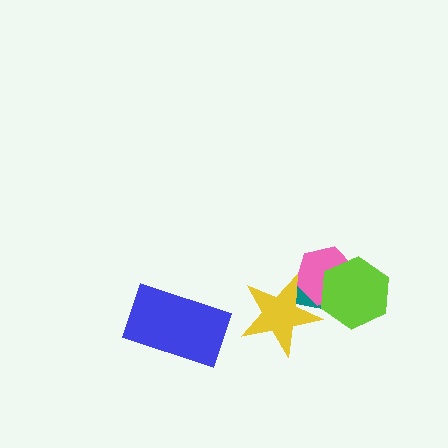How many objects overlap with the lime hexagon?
2 objects overlap with the lime hexagon.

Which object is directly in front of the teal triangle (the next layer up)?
The pink hexagon is directly in front of the teal triangle.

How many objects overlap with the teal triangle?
3 objects overlap with the teal triangle.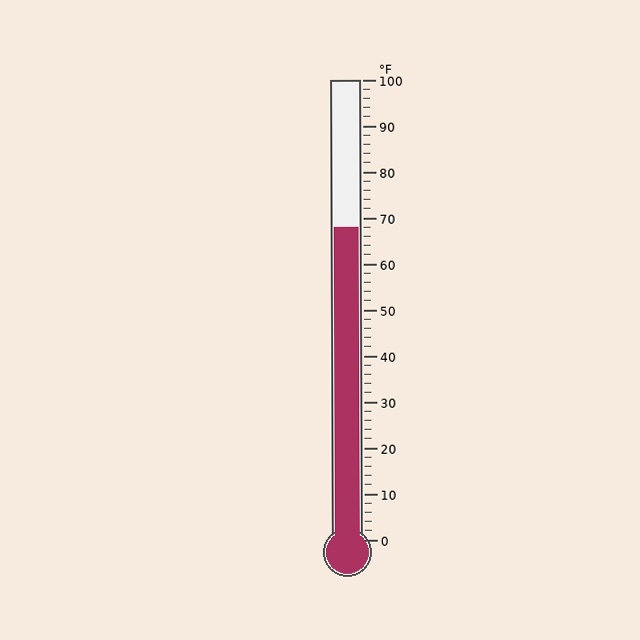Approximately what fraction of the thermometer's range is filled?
The thermometer is filled to approximately 70% of its range.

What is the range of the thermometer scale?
The thermometer scale ranges from 0°F to 100°F.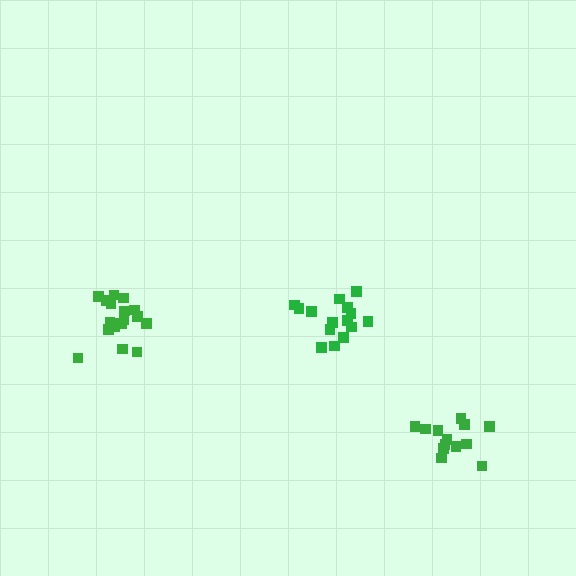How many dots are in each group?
Group 1: 15 dots, Group 2: 19 dots, Group 3: 13 dots (47 total).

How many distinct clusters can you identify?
There are 3 distinct clusters.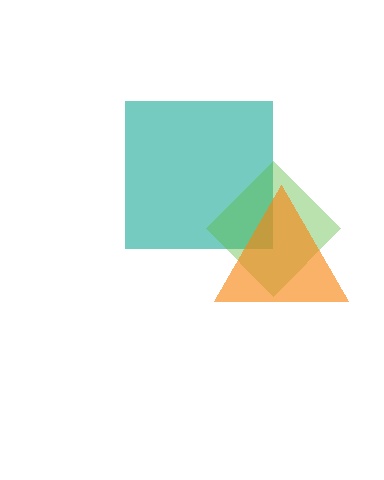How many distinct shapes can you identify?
There are 3 distinct shapes: a teal square, a lime diamond, an orange triangle.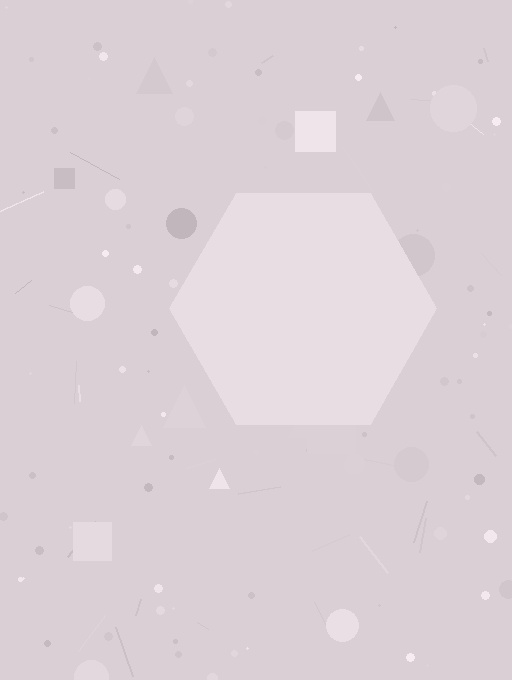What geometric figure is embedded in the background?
A hexagon is embedded in the background.